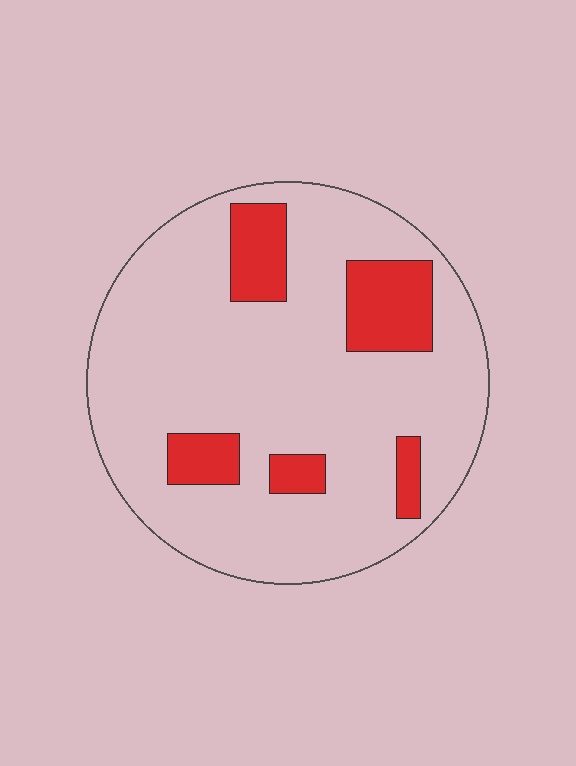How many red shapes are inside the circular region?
5.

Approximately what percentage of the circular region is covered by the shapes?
Approximately 15%.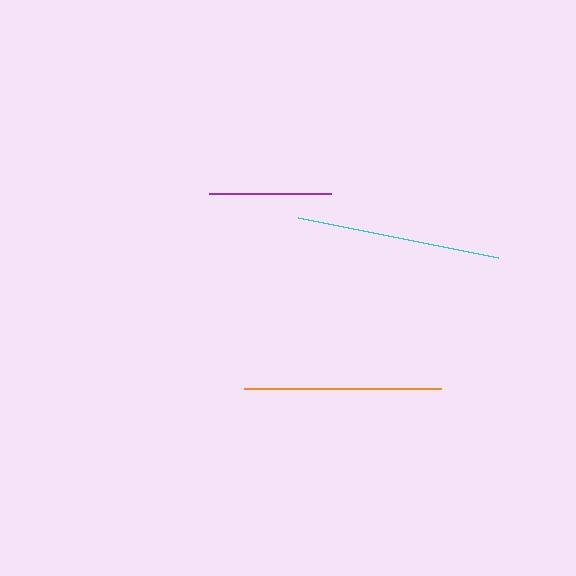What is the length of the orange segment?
The orange segment is approximately 198 pixels long.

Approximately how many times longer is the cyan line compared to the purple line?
The cyan line is approximately 1.7 times the length of the purple line.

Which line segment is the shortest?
The purple line is the shortest at approximately 122 pixels.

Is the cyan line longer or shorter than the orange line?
The cyan line is longer than the orange line.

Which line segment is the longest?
The cyan line is the longest at approximately 204 pixels.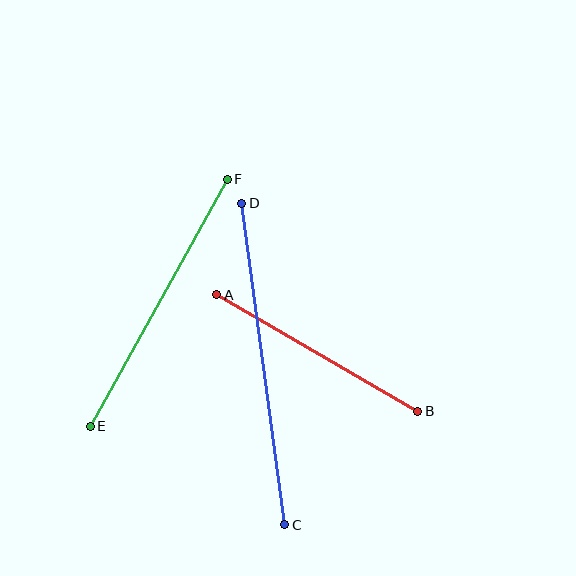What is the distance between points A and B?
The distance is approximately 233 pixels.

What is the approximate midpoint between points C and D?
The midpoint is at approximately (263, 364) pixels.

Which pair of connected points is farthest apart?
Points C and D are farthest apart.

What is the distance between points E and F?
The distance is approximately 282 pixels.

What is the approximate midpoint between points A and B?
The midpoint is at approximately (317, 353) pixels.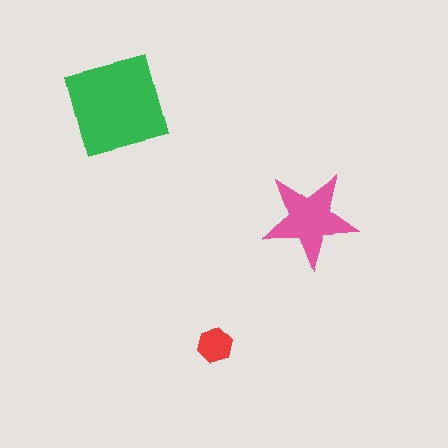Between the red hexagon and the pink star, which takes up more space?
The pink star.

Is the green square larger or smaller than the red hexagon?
Larger.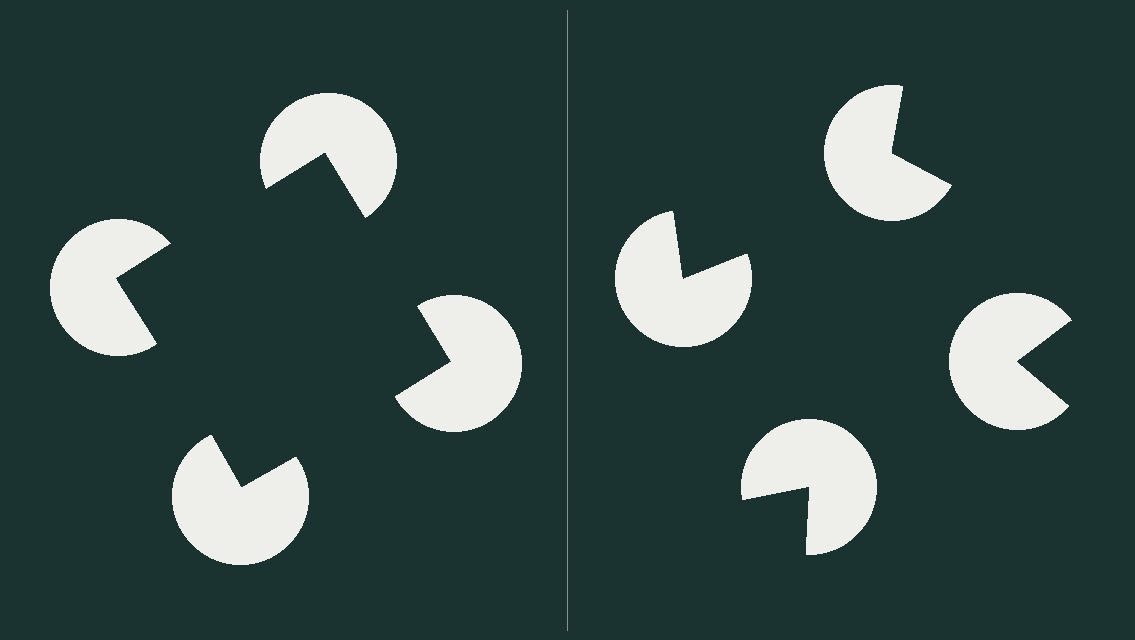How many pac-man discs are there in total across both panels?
8 — 4 on each side.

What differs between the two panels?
The pac-man discs are positioned identically on both sides; only the wedge orientations differ. On the left they align to a square; on the right they are misaligned.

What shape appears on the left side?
An illusory square.